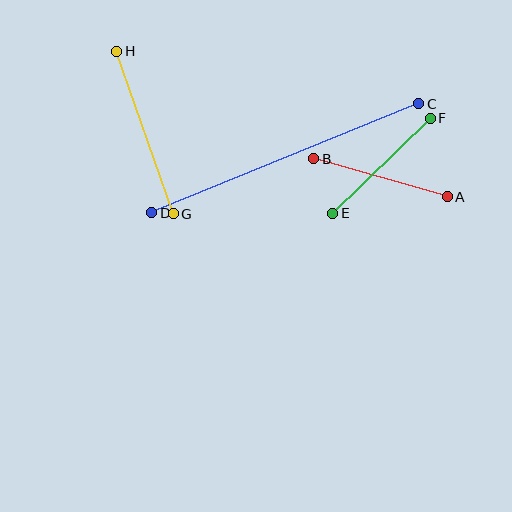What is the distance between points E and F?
The distance is approximately 136 pixels.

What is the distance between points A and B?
The distance is approximately 139 pixels.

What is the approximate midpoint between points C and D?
The midpoint is at approximately (285, 158) pixels.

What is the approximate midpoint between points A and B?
The midpoint is at approximately (380, 178) pixels.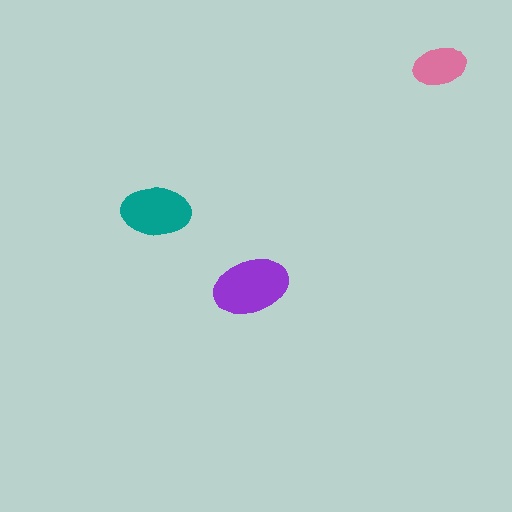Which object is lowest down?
The purple ellipse is bottommost.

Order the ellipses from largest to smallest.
the purple one, the teal one, the pink one.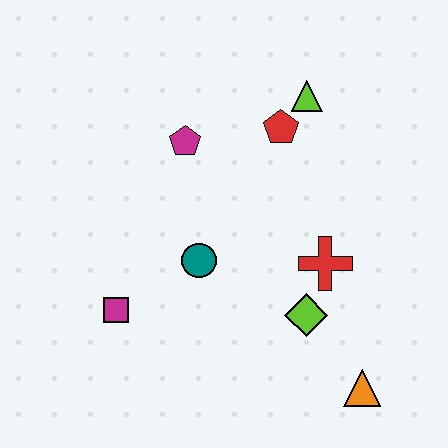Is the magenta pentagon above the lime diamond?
Yes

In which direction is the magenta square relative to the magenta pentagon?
The magenta square is below the magenta pentagon.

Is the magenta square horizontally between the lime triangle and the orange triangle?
No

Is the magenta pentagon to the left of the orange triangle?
Yes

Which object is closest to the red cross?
The lime diamond is closest to the red cross.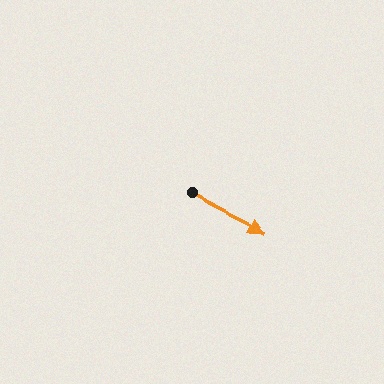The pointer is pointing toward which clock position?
Roughly 4 o'clock.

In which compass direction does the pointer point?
Southeast.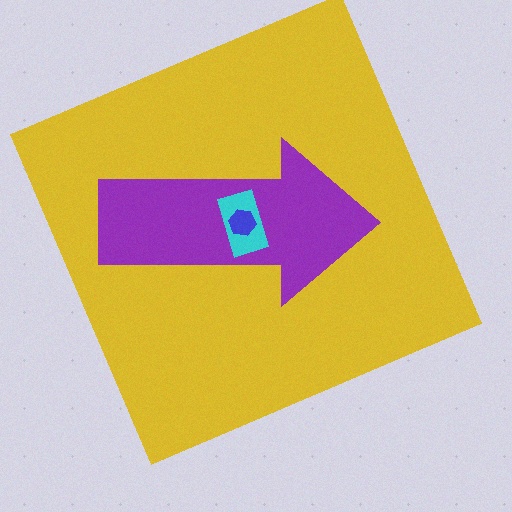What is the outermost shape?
The yellow square.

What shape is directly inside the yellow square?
The purple arrow.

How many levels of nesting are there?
4.